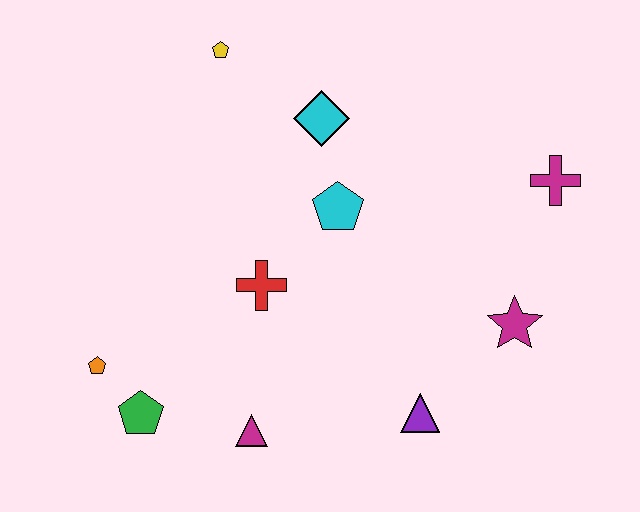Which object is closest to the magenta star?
The purple triangle is closest to the magenta star.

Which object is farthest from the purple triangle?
The yellow pentagon is farthest from the purple triangle.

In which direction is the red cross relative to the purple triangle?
The red cross is to the left of the purple triangle.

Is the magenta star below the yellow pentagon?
Yes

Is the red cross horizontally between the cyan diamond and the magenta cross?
No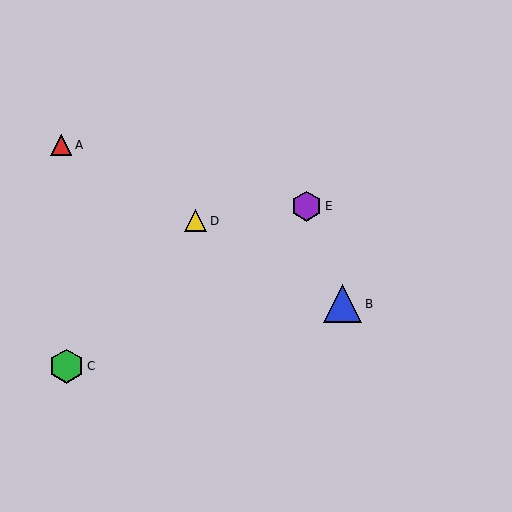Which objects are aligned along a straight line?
Objects A, B, D are aligned along a straight line.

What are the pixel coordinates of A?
Object A is at (61, 145).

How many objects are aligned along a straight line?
3 objects (A, B, D) are aligned along a straight line.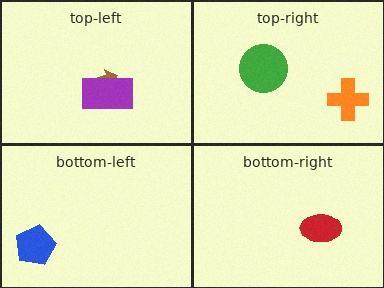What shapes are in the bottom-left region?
The blue pentagon.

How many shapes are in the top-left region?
2.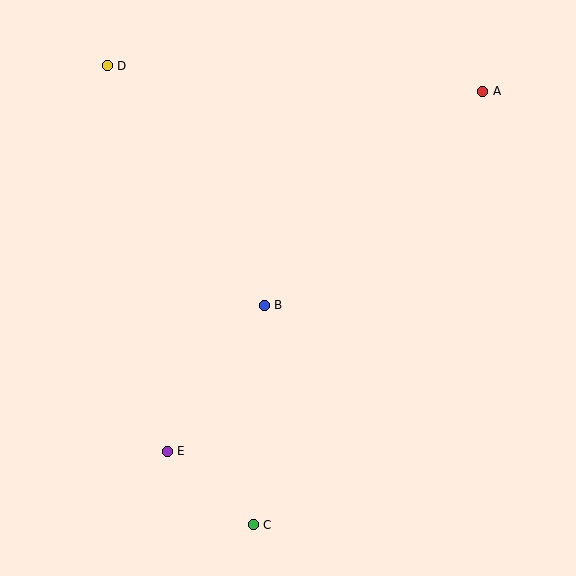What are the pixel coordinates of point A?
Point A is at (483, 91).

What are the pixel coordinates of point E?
Point E is at (167, 451).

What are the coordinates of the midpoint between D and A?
The midpoint between D and A is at (295, 79).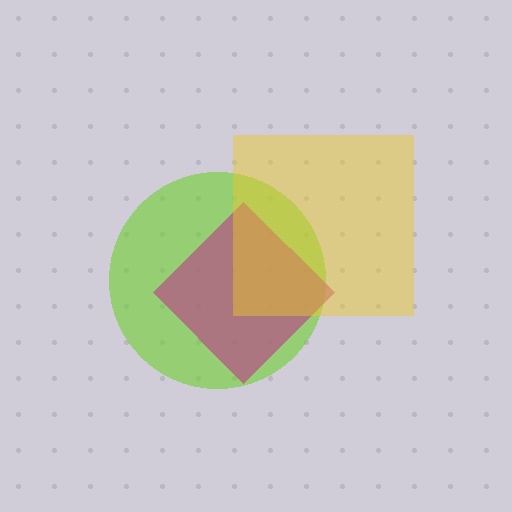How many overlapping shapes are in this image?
There are 3 overlapping shapes in the image.